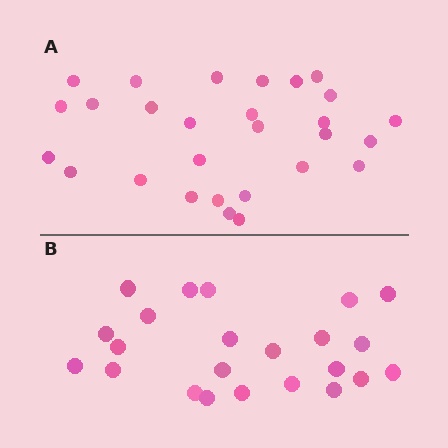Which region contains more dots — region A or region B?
Region A (the top region) has more dots.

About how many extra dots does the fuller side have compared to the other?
Region A has about 5 more dots than region B.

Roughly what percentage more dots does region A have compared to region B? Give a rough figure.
About 20% more.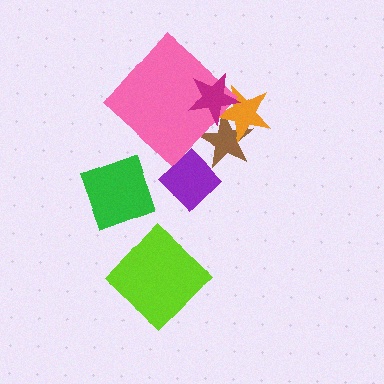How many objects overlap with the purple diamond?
1 object overlaps with the purple diamond.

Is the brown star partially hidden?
Yes, it is partially covered by another shape.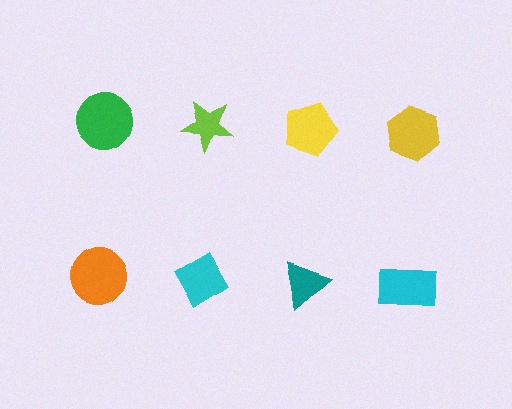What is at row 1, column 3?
A yellow pentagon.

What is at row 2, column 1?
An orange circle.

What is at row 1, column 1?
A green circle.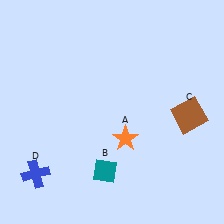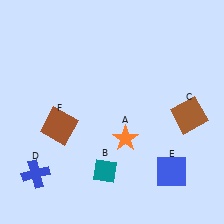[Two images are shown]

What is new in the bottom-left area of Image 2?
A brown square (F) was added in the bottom-left area of Image 2.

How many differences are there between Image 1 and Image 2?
There are 2 differences between the two images.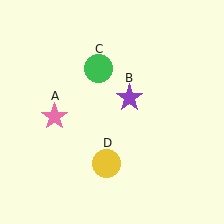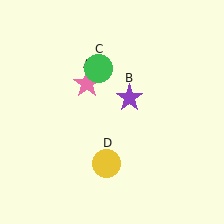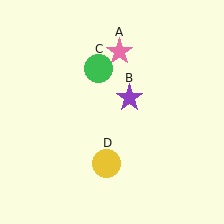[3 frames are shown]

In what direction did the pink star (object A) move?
The pink star (object A) moved up and to the right.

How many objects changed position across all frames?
1 object changed position: pink star (object A).